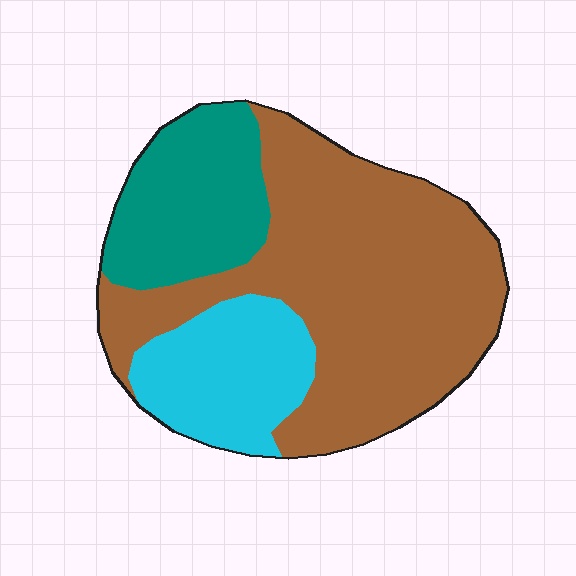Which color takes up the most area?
Brown, at roughly 60%.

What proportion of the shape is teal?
Teal takes up about one fifth (1/5) of the shape.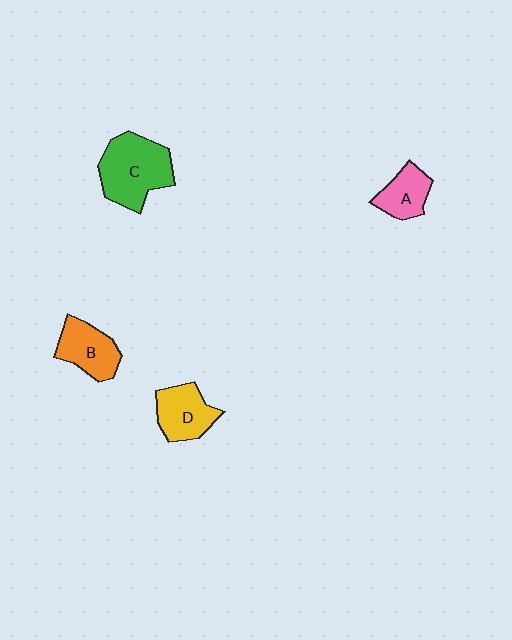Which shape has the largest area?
Shape C (green).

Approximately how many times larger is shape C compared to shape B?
Approximately 1.5 times.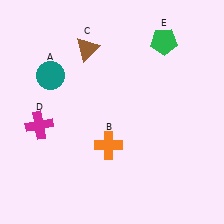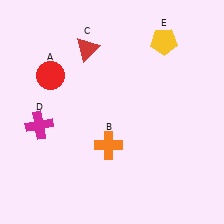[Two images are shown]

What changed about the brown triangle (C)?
In Image 1, C is brown. In Image 2, it changed to red.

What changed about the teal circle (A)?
In Image 1, A is teal. In Image 2, it changed to red.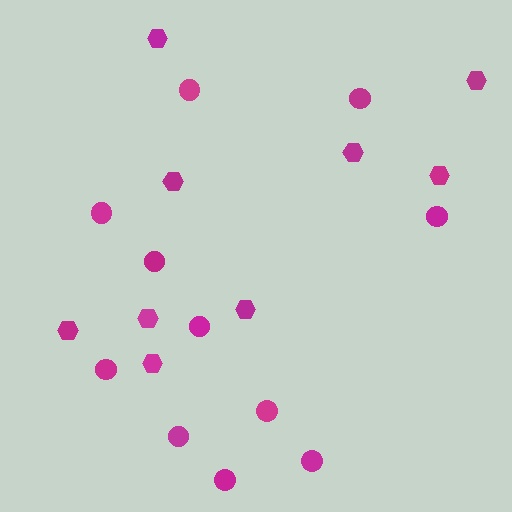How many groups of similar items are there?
There are 2 groups: one group of hexagons (9) and one group of circles (11).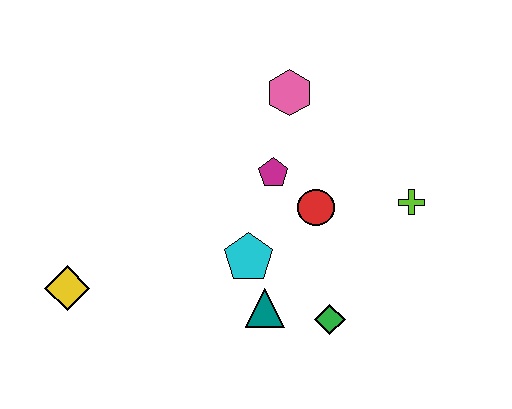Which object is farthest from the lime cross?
The yellow diamond is farthest from the lime cross.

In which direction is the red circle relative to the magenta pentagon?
The red circle is to the right of the magenta pentagon.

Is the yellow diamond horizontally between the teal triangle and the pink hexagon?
No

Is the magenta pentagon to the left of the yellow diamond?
No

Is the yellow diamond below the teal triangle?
No